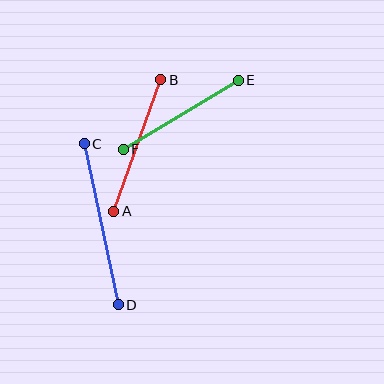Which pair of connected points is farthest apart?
Points C and D are farthest apart.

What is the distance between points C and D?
The distance is approximately 165 pixels.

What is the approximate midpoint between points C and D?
The midpoint is at approximately (101, 224) pixels.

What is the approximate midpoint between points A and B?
The midpoint is at approximately (137, 146) pixels.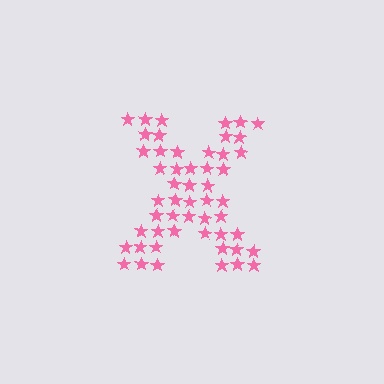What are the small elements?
The small elements are stars.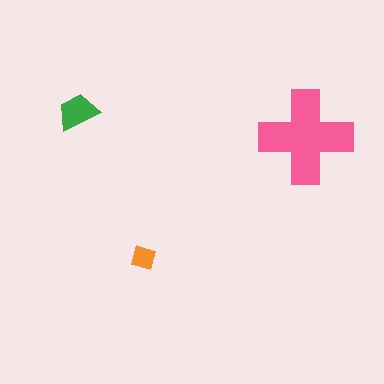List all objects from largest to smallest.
The pink cross, the green trapezoid, the orange diamond.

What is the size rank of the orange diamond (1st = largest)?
3rd.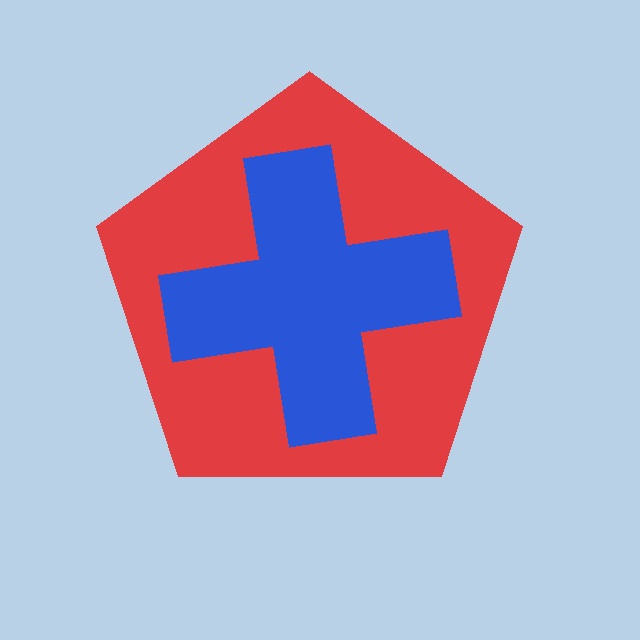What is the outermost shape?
The red pentagon.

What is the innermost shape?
The blue cross.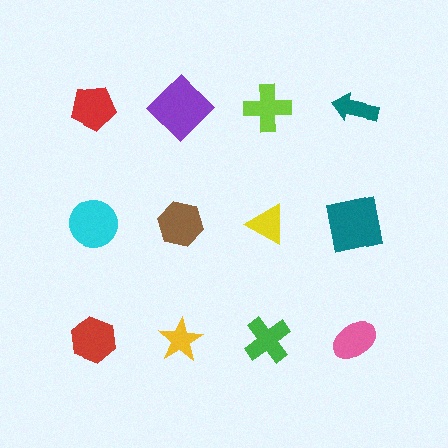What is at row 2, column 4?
A teal square.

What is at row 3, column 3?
A green cross.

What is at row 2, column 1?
A cyan circle.